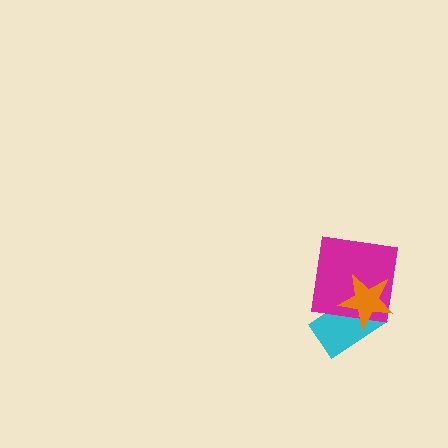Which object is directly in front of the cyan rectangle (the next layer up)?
The magenta square is directly in front of the cyan rectangle.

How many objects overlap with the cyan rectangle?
2 objects overlap with the cyan rectangle.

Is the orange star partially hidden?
No, no other shape covers it.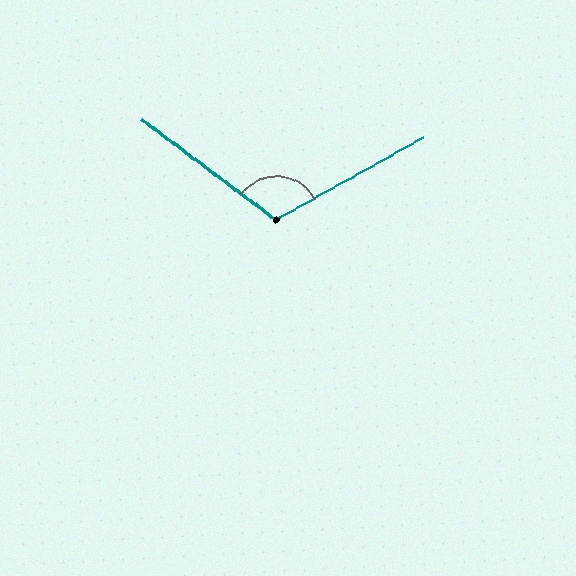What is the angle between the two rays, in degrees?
Approximately 114 degrees.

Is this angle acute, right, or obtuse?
It is obtuse.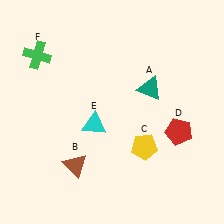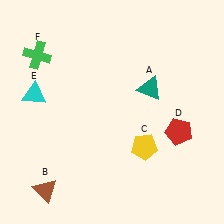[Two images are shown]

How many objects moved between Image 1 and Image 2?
2 objects moved between the two images.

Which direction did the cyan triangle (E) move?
The cyan triangle (E) moved left.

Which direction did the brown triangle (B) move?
The brown triangle (B) moved left.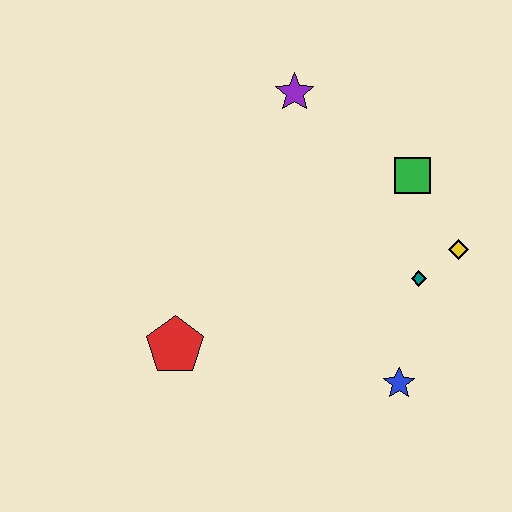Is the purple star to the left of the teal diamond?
Yes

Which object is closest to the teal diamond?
The yellow diamond is closest to the teal diamond.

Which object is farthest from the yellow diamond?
The red pentagon is farthest from the yellow diamond.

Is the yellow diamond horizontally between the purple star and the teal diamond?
No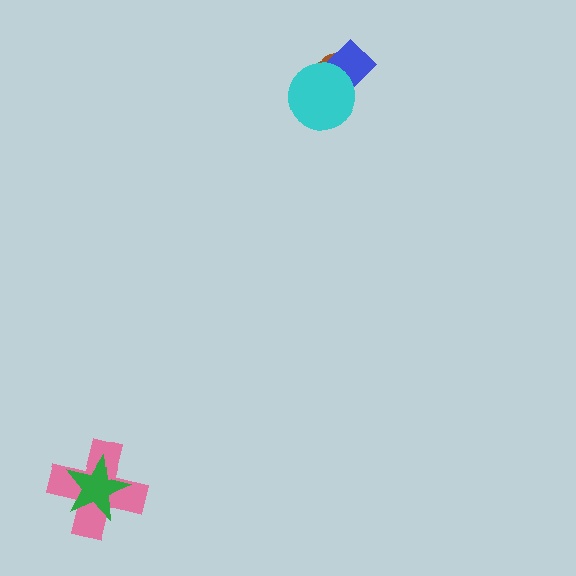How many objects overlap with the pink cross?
1 object overlaps with the pink cross.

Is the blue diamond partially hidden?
Yes, it is partially covered by another shape.